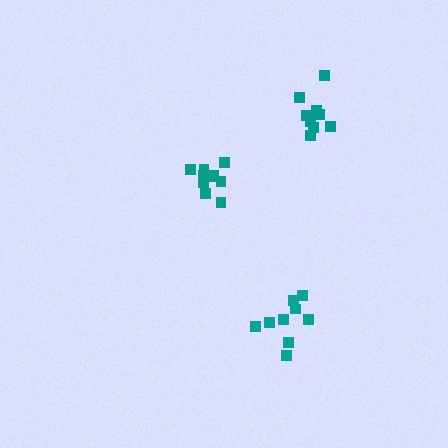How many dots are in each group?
Group 1: 10 dots, Group 2: 9 dots, Group 3: 9 dots (28 total).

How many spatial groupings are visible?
There are 3 spatial groupings.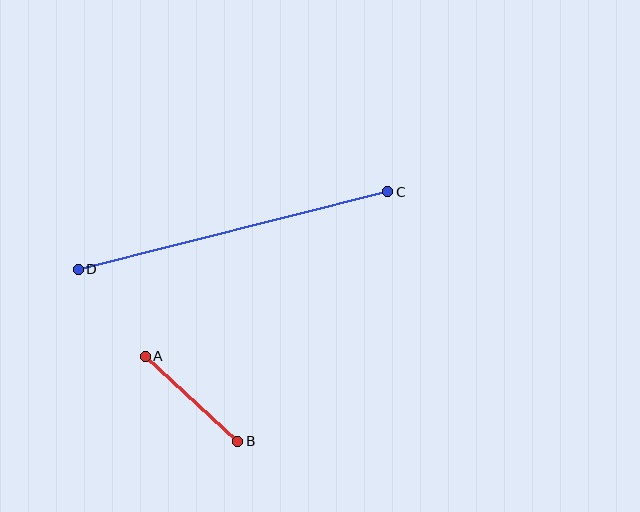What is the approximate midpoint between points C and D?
The midpoint is at approximately (233, 231) pixels.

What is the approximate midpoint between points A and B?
The midpoint is at approximately (192, 399) pixels.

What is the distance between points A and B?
The distance is approximately 125 pixels.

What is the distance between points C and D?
The distance is approximately 319 pixels.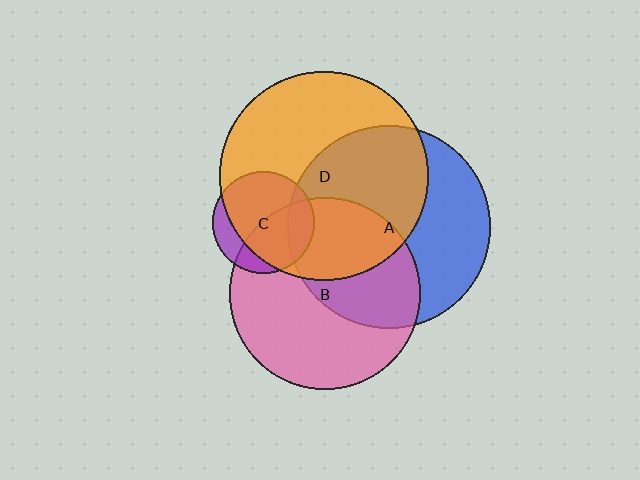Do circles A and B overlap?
Yes.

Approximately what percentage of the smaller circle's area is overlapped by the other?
Approximately 45%.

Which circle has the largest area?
Circle D (orange).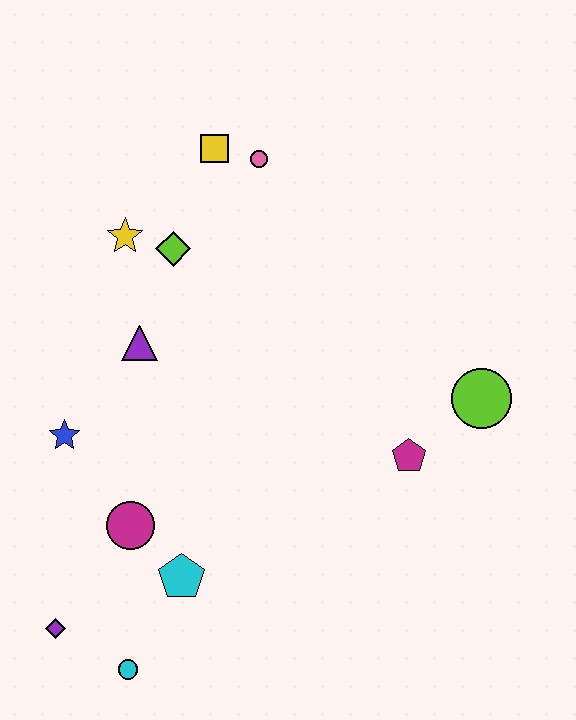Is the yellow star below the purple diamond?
No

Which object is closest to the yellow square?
The pink circle is closest to the yellow square.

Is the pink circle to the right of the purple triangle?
Yes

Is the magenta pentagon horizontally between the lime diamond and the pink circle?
No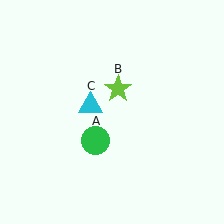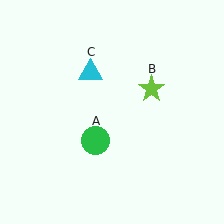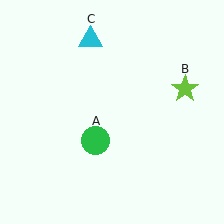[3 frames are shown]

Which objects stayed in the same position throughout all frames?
Green circle (object A) remained stationary.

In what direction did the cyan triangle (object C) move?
The cyan triangle (object C) moved up.